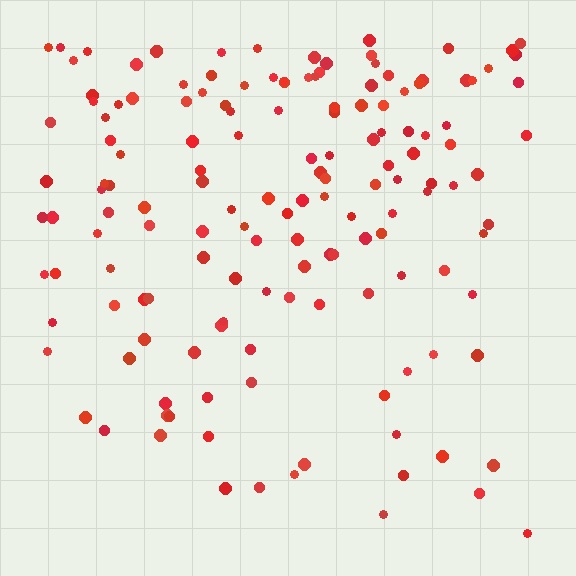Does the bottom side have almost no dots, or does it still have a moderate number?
Still a moderate number, just noticeably fewer than the top.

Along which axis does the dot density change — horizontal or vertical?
Vertical.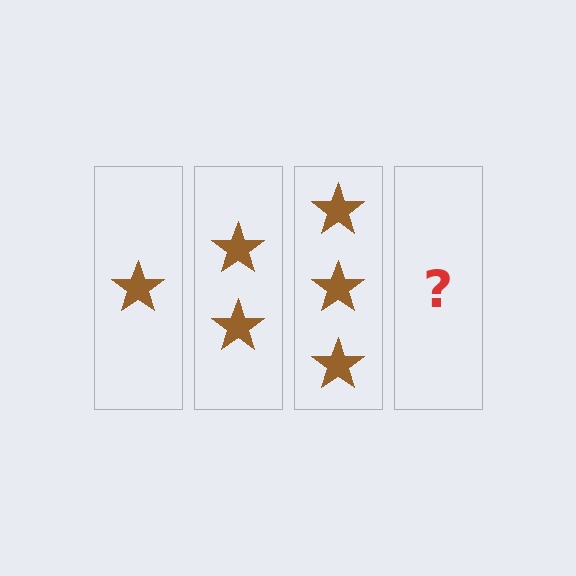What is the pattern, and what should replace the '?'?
The pattern is that each step adds one more star. The '?' should be 4 stars.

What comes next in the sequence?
The next element should be 4 stars.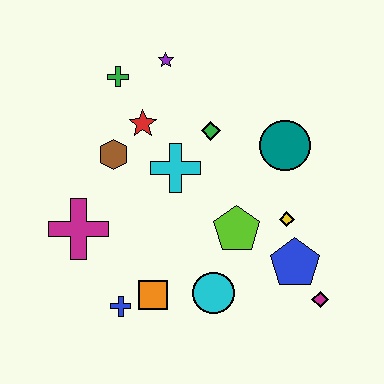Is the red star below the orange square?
No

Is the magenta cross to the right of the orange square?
No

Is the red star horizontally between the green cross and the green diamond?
Yes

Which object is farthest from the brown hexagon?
The magenta diamond is farthest from the brown hexagon.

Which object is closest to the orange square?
The blue cross is closest to the orange square.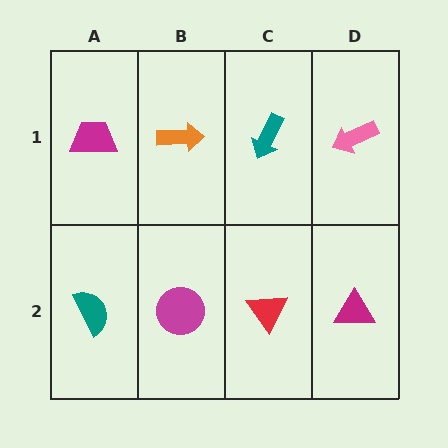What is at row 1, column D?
A pink arrow.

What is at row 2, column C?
A red triangle.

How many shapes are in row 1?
4 shapes.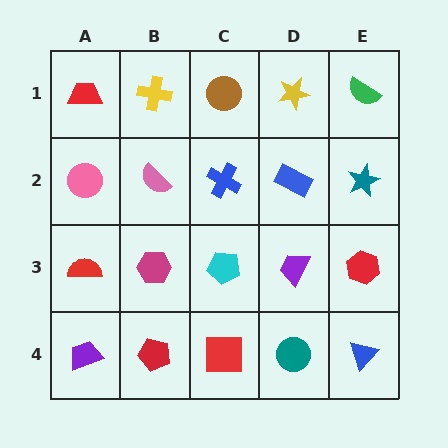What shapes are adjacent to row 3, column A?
A pink circle (row 2, column A), a purple trapezoid (row 4, column A), a magenta hexagon (row 3, column B).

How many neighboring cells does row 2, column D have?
4.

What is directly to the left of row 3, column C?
A magenta hexagon.